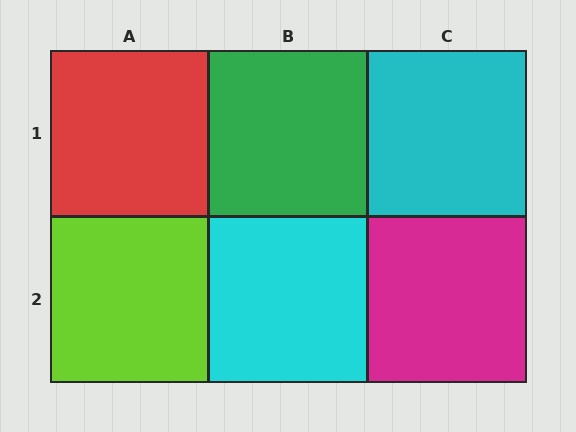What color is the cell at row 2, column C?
Magenta.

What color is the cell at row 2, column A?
Lime.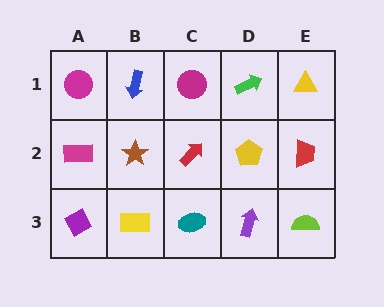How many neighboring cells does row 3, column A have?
2.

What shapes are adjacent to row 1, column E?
A red trapezoid (row 2, column E), a green arrow (row 1, column D).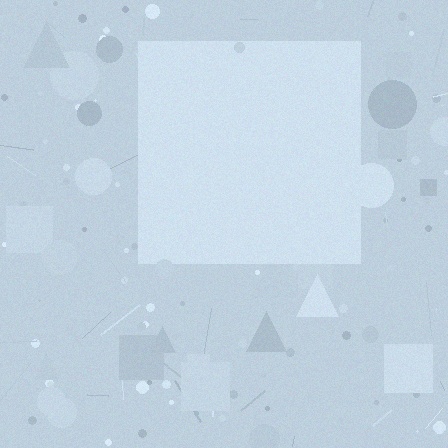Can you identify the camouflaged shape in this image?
The camouflaged shape is a square.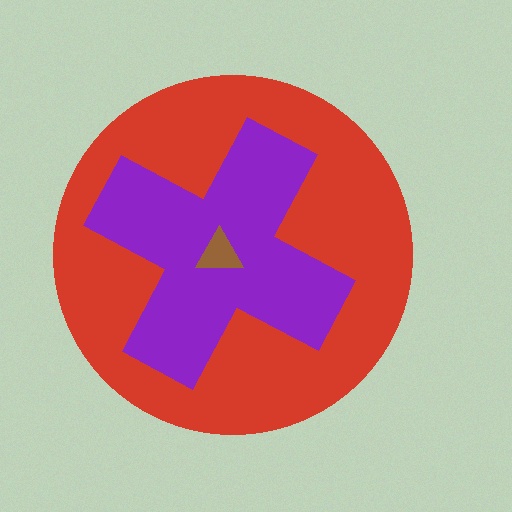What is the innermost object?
The brown triangle.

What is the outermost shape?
The red circle.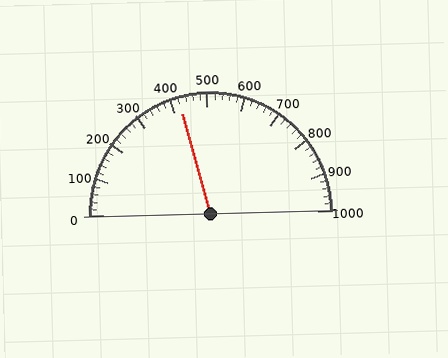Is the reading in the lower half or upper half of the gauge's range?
The reading is in the lower half of the range (0 to 1000).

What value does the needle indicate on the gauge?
The needle indicates approximately 420.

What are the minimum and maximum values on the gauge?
The gauge ranges from 0 to 1000.